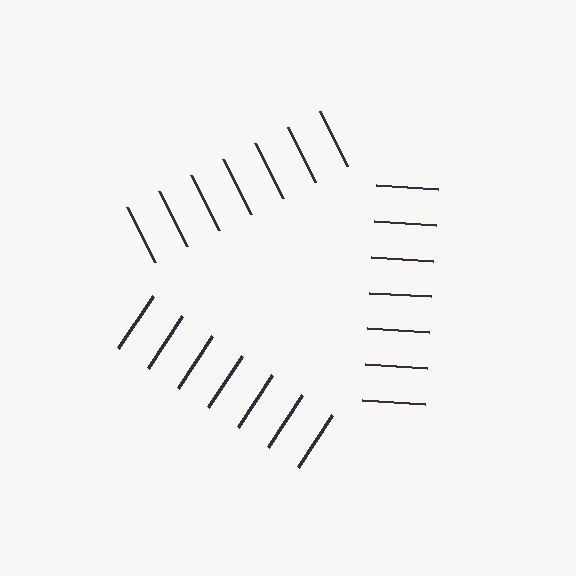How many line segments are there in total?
21 — 7 along each of the 3 edges.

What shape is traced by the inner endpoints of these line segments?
An illusory triangle — the line segments terminate on its edges but no continuous stroke is drawn.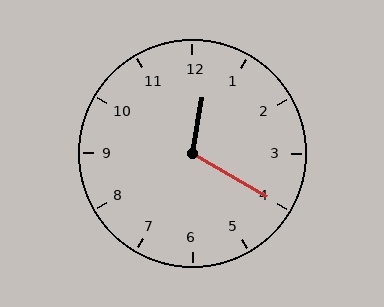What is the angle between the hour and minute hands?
Approximately 110 degrees.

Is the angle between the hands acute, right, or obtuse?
It is obtuse.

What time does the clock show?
12:20.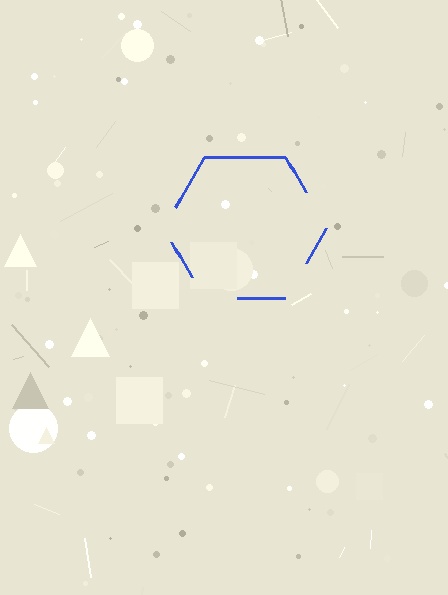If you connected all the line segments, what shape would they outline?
They would outline a hexagon.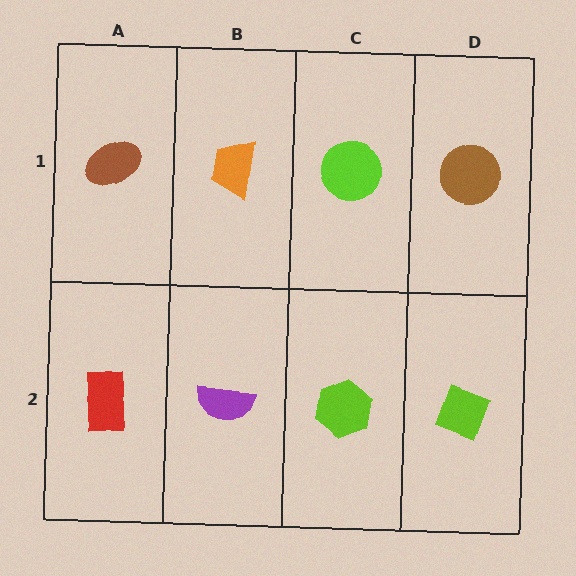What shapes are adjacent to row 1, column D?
A lime diamond (row 2, column D), a lime circle (row 1, column C).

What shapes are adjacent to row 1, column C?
A lime hexagon (row 2, column C), an orange trapezoid (row 1, column B), a brown circle (row 1, column D).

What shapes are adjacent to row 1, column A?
A red rectangle (row 2, column A), an orange trapezoid (row 1, column B).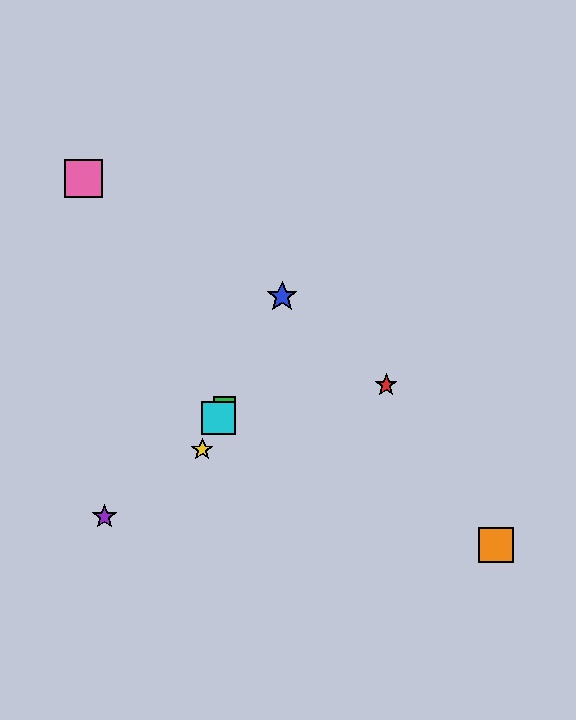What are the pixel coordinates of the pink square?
The pink square is at (83, 178).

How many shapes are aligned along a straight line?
4 shapes (the blue star, the green square, the yellow star, the cyan square) are aligned along a straight line.